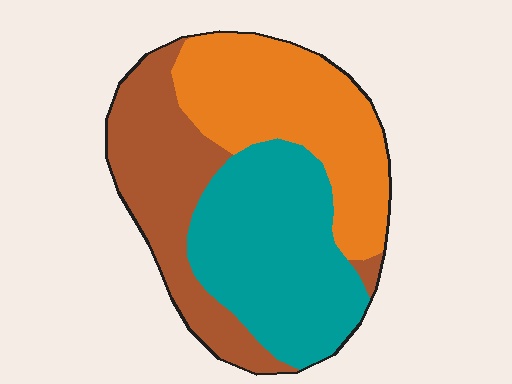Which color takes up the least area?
Brown, at roughly 30%.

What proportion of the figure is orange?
Orange takes up between a third and a half of the figure.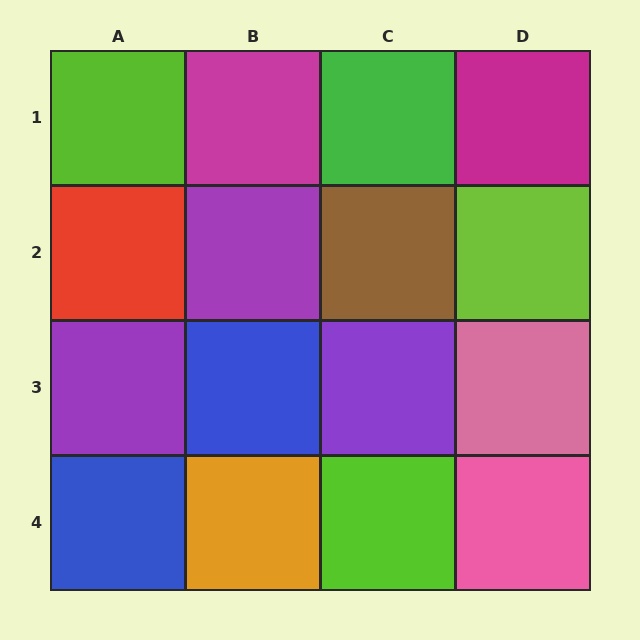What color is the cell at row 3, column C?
Purple.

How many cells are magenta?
2 cells are magenta.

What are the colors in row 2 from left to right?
Red, purple, brown, lime.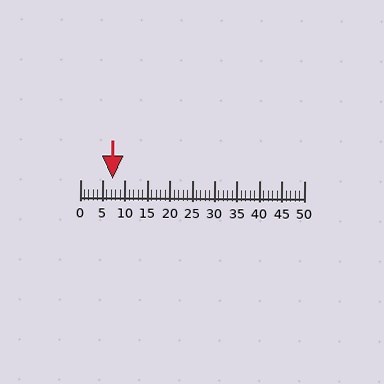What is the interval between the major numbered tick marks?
The major tick marks are spaced 5 units apart.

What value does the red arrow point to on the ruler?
The red arrow points to approximately 7.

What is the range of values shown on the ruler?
The ruler shows values from 0 to 50.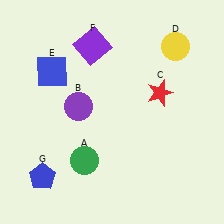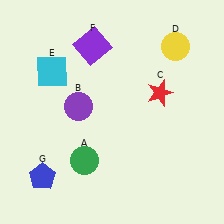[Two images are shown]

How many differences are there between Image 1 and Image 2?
There is 1 difference between the two images.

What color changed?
The square (E) changed from blue in Image 1 to cyan in Image 2.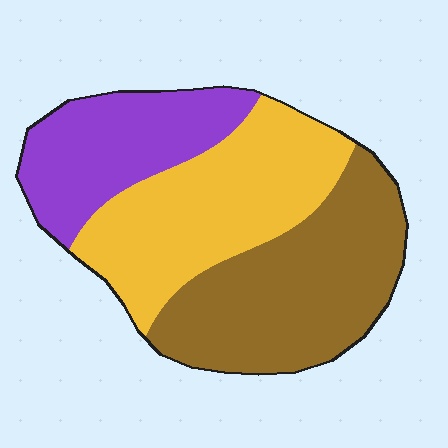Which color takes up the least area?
Purple, at roughly 25%.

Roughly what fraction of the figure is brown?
Brown takes up between a quarter and a half of the figure.